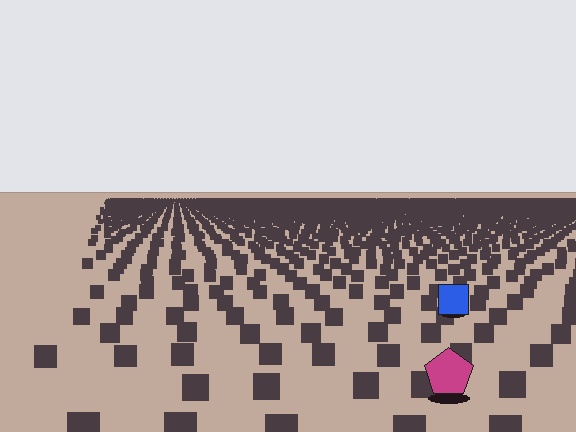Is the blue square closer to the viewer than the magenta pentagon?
No. The magenta pentagon is closer — you can tell from the texture gradient: the ground texture is coarser near it.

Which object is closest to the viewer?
The magenta pentagon is closest. The texture marks near it are larger and more spread out.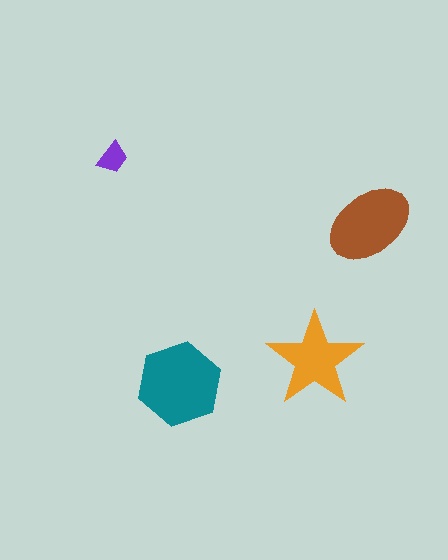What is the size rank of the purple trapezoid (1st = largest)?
4th.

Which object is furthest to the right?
The brown ellipse is rightmost.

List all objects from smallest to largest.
The purple trapezoid, the orange star, the brown ellipse, the teal hexagon.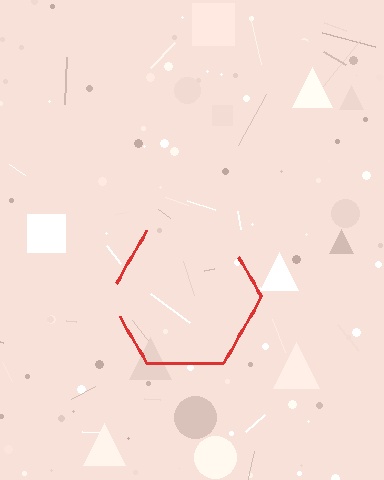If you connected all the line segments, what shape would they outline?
They would outline a hexagon.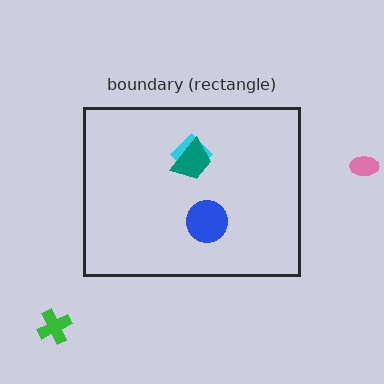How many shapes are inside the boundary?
3 inside, 2 outside.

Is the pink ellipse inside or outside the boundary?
Outside.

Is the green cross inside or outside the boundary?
Outside.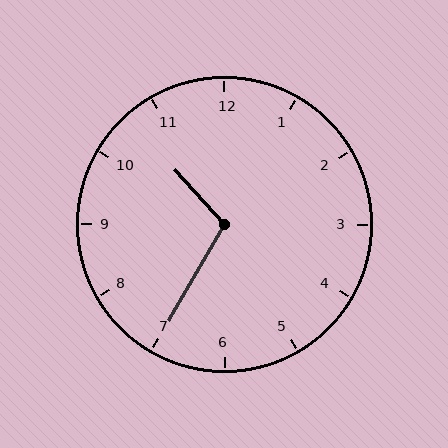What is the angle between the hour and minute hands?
Approximately 108 degrees.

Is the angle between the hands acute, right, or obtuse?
It is obtuse.